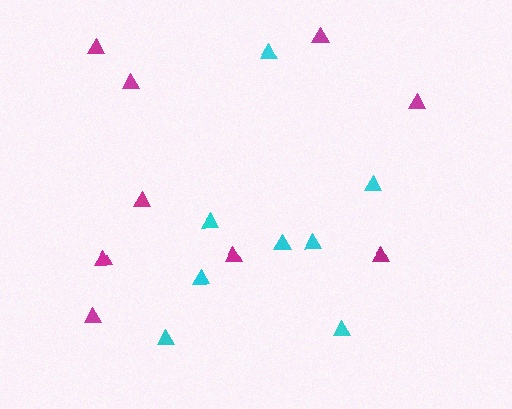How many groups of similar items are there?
There are 2 groups: one group of cyan triangles (8) and one group of magenta triangles (9).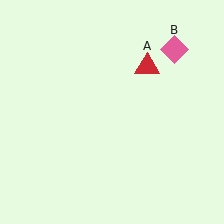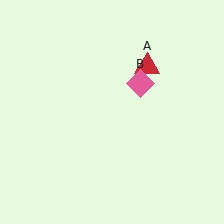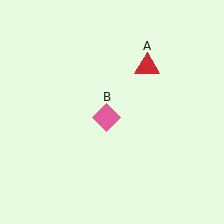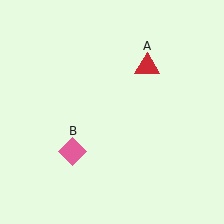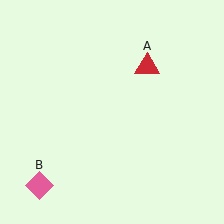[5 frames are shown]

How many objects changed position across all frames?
1 object changed position: pink diamond (object B).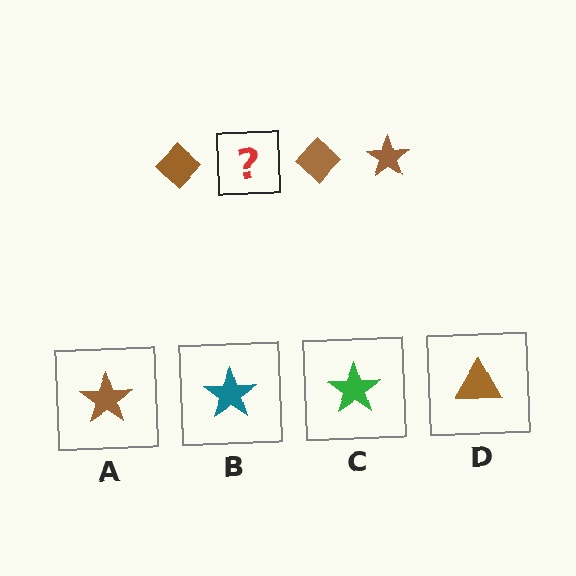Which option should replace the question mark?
Option A.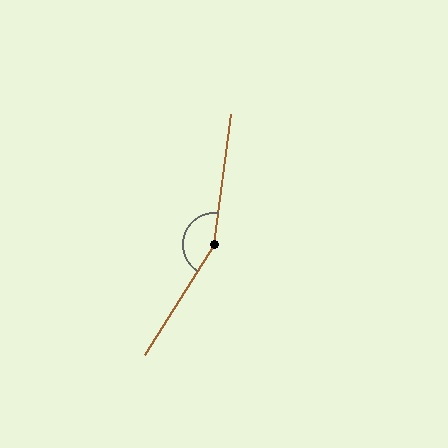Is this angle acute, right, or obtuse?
It is obtuse.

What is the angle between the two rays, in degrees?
Approximately 155 degrees.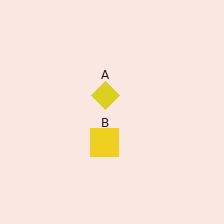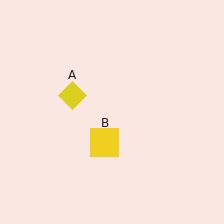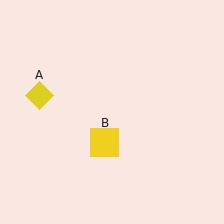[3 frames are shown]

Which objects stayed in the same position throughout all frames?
Yellow square (object B) remained stationary.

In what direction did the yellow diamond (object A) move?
The yellow diamond (object A) moved left.